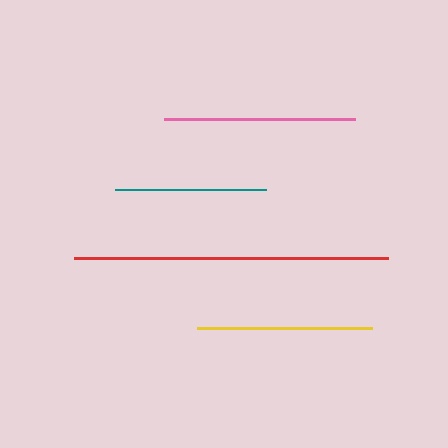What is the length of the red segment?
The red segment is approximately 314 pixels long.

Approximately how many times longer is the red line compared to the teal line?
The red line is approximately 2.1 times the length of the teal line.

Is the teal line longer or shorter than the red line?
The red line is longer than the teal line.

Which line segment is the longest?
The red line is the longest at approximately 314 pixels.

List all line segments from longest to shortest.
From longest to shortest: red, pink, yellow, teal.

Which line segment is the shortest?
The teal line is the shortest at approximately 152 pixels.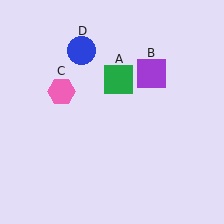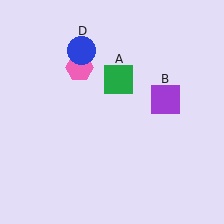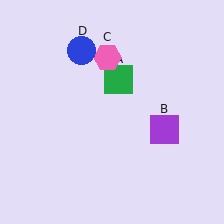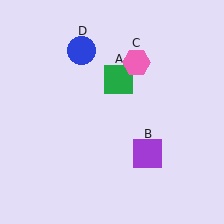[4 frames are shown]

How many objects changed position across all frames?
2 objects changed position: purple square (object B), pink hexagon (object C).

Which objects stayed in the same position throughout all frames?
Green square (object A) and blue circle (object D) remained stationary.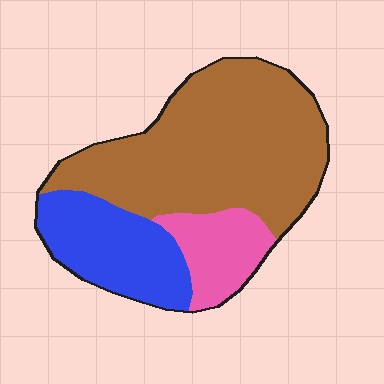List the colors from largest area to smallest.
From largest to smallest: brown, blue, pink.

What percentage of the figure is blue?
Blue takes up less than a quarter of the figure.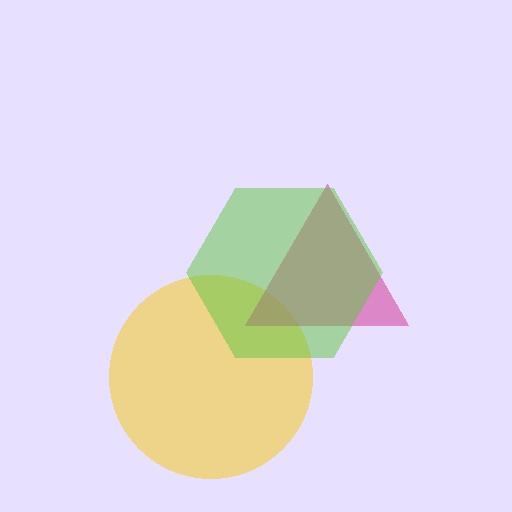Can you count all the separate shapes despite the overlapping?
Yes, there are 3 separate shapes.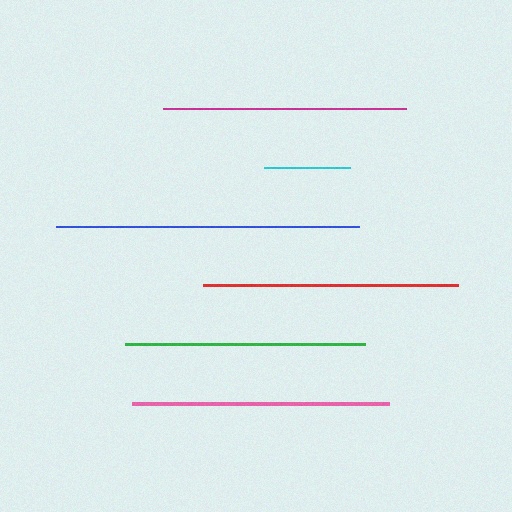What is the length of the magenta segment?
The magenta segment is approximately 243 pixels long.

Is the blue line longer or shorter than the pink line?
The blue line is longer than the pink line.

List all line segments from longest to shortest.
From longest to shortest: blue, pink, red, magenta, green, cyan.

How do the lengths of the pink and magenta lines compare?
The pink and magenta lines are approximately the same length.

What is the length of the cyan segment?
The cyan segment is approximately 86 pixels long.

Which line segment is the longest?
The blue line is the longest at approximately 304 pixels.